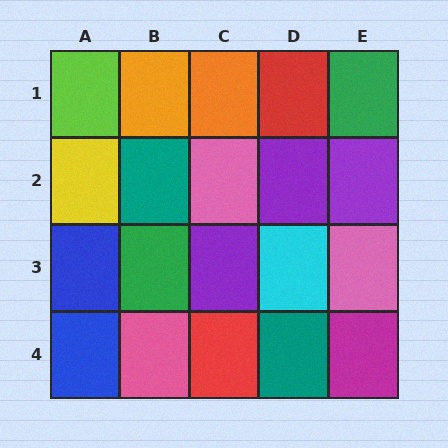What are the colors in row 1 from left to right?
Lime, orange, orange, red, green.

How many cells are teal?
2 cells are teal.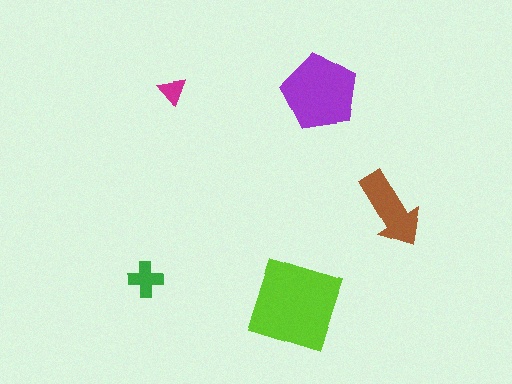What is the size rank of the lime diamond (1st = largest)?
1st.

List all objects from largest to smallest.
The lime diamond, the purple pentagon, the brown arrow, the green cross, the magenta triangle.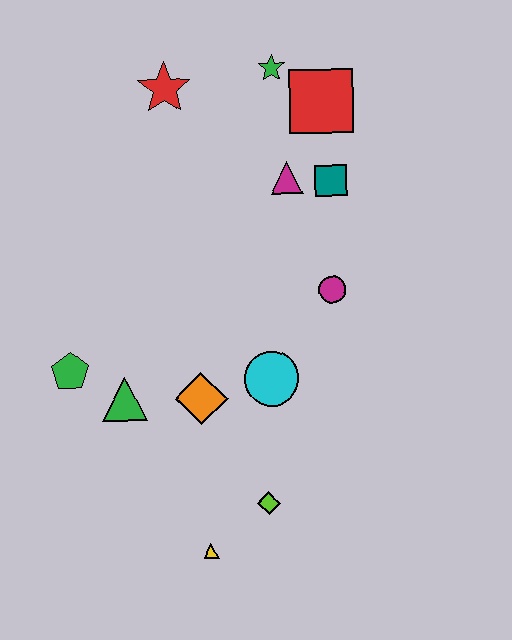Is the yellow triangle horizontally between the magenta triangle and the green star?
No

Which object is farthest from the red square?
The yellow triangle is farthest from the red square.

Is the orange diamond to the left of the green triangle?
No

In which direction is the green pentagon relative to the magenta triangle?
The green pentagon is to the left of the magenta triangle.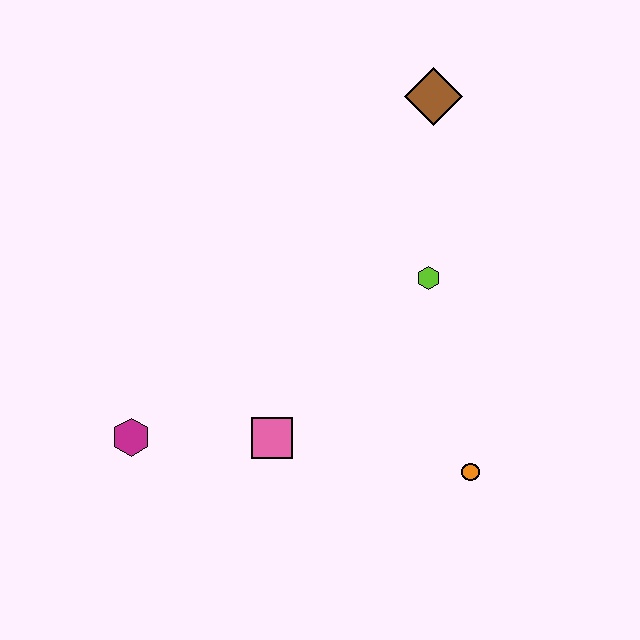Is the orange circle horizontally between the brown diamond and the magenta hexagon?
No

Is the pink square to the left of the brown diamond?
Yes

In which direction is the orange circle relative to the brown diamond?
The orange circle is below the brown diamond.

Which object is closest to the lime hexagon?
The brown diamond is closest to the lime hexagon.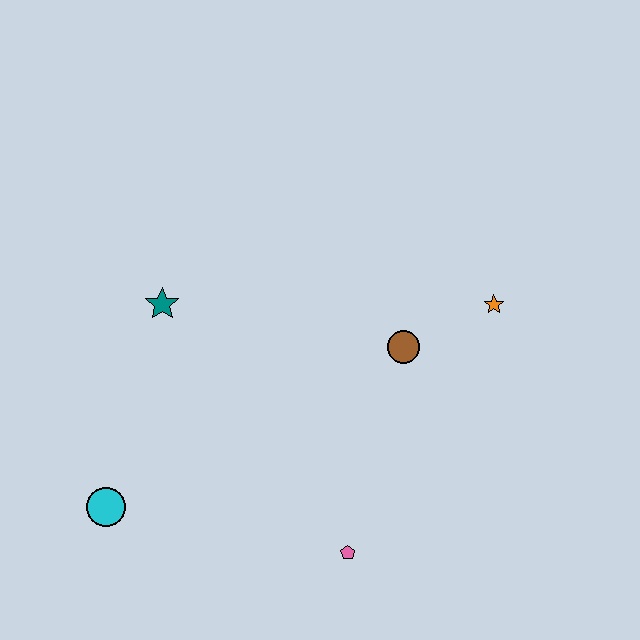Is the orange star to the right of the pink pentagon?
Yes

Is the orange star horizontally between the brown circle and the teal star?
No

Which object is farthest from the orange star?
The cyan circle is farthest from the orange star.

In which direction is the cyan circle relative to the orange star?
The cyan circle is to the left of the orange star.